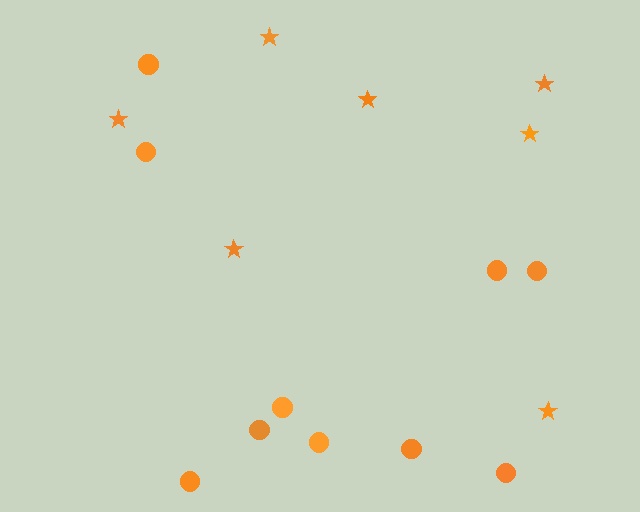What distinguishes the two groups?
There are 2 groups: one group of stars (7) and one group of circles (10).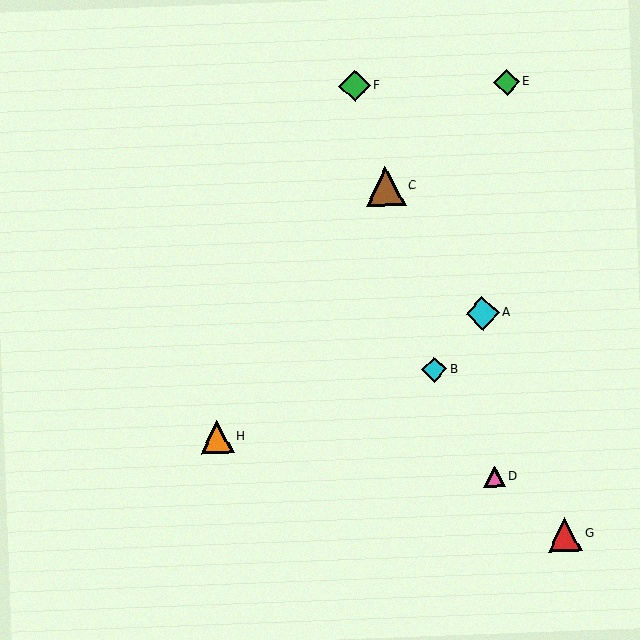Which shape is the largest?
The brown triangle (labeled C) is the largest.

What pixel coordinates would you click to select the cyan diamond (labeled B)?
Click at (434, 370) to select the cyan diamond B.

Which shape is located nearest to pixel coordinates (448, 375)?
The cyan diamond (labeled B) at (434, 370) is nearest to that location.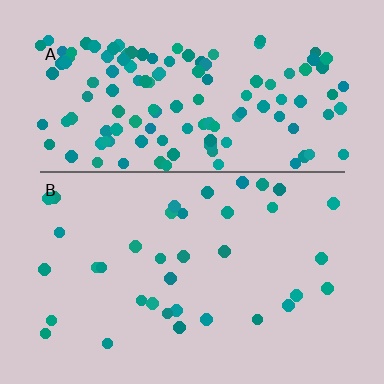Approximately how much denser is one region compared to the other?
Approximately 3.7× — region A over region B.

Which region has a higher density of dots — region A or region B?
A (the top).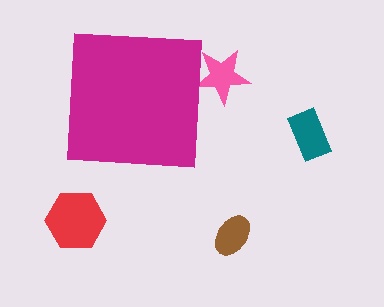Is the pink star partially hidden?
Yes, the pink star is partially hidden behind the magenta square.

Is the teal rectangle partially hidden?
No, the teal rectangle is fully visible.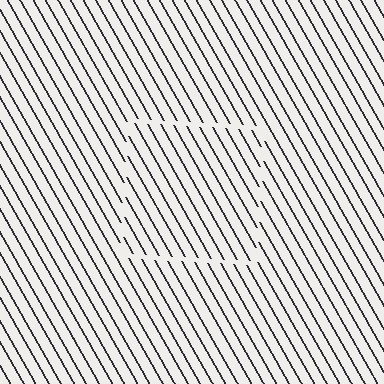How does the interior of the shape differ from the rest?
The interior of the shape contains the same grating, shifted by half a period — the contour is defined by the phase discontinuity where line-ends from the inner and outer gratings abut.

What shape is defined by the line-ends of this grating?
An illusory square. The interior of the shape contains the same grating, shifted by half a period — the contour is defined by the phase discontinuity where line-ends from the inner and outer gratings abut.